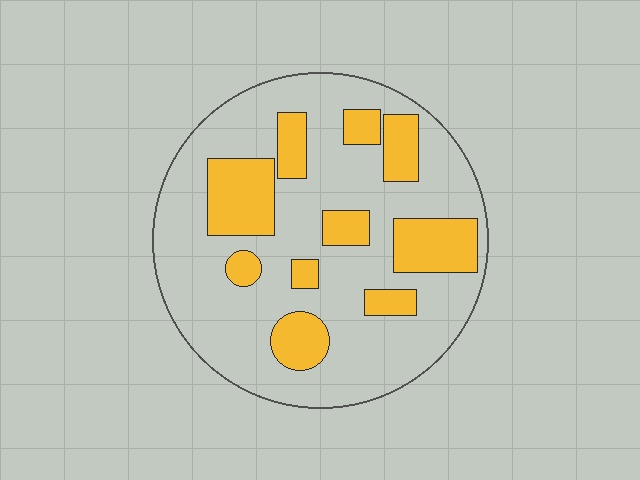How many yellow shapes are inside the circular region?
10.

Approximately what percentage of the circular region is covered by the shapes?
Approximately 25%.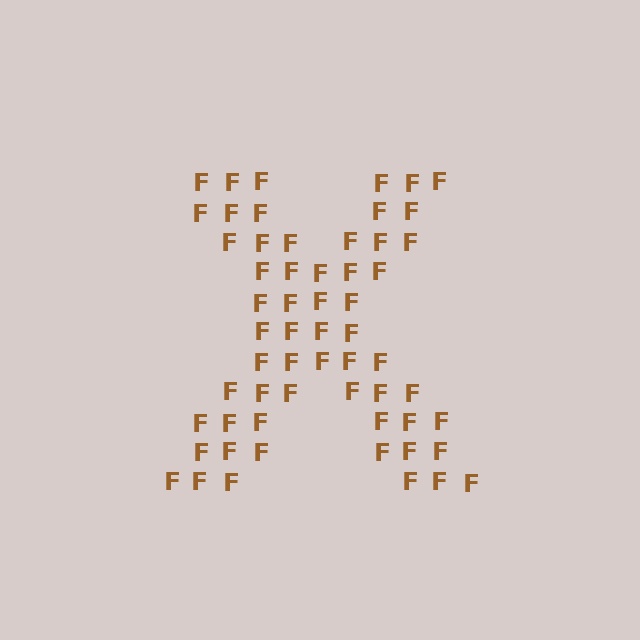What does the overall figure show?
The overall figure shows the letter X.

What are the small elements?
The small elements are letter F's.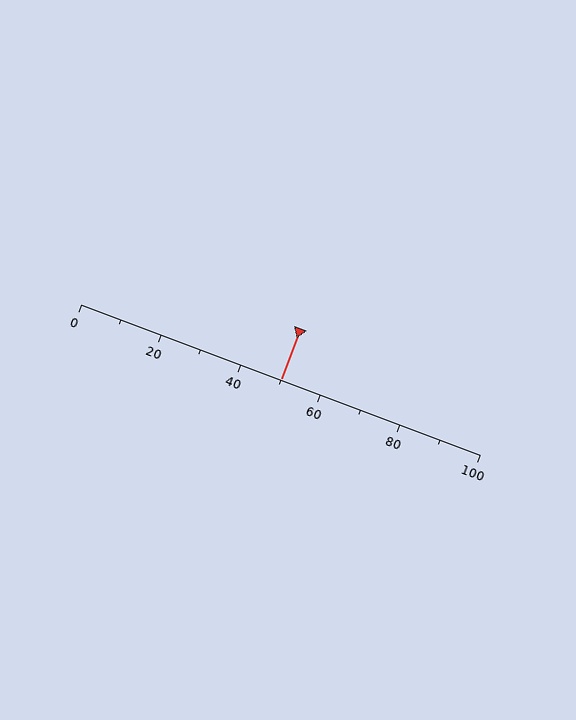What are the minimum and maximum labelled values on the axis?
The axis runs from 0 to 100.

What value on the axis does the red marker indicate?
The marker indicates approximately 50.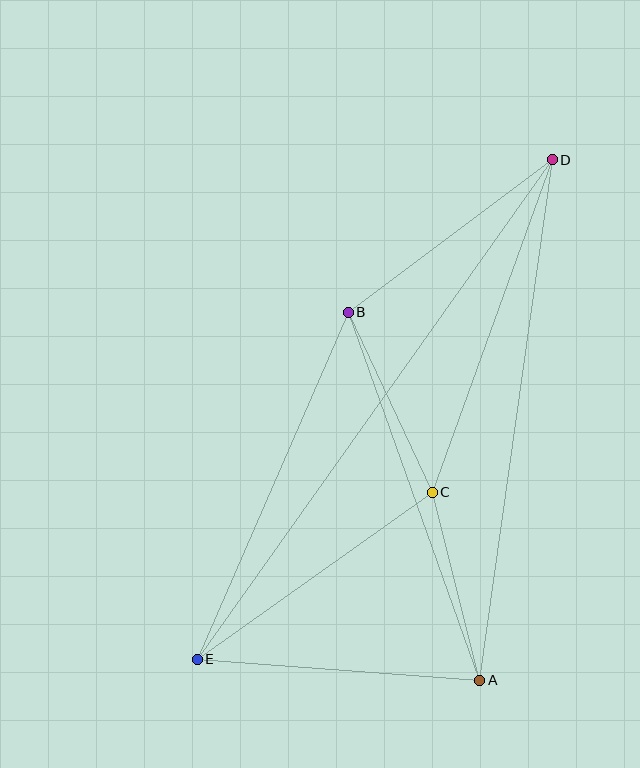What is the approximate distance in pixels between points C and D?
The distance between C and D is approximately 354 pixels.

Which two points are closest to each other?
Points A and C are closest to each other.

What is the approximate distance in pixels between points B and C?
The distance between B and C is approximately 199 pixels.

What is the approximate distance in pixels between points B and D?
The distance between B and D is approximately 255 pixels.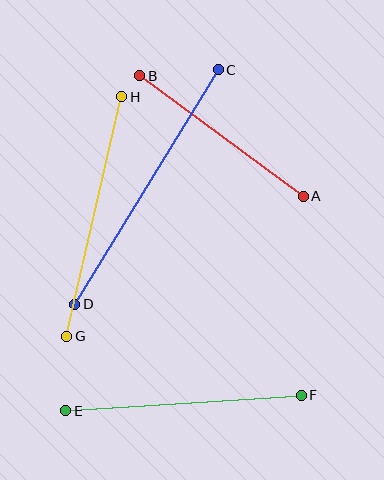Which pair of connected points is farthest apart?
Points C and D are farthest apart.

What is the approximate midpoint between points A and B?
The midpoint is at approximately (221, 136) pixels.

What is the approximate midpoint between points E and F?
The midpoint is at approximately (183, 403) pixels.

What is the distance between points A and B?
The distance is approximately 203 pixels.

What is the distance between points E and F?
The distance is approximately 236 pixels.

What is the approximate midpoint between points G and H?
The midpoint is at approximately (94, 217) pixels.